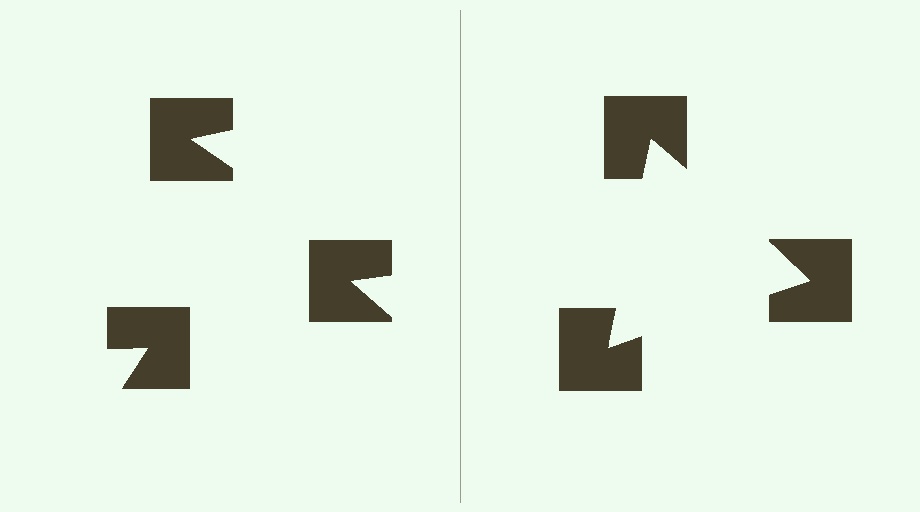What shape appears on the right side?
An illusory triangle.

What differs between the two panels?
The notched squares are positioned identically on both sides; only the wedge orientations differ. On the right they align to a triangle; on the left they are misaligned.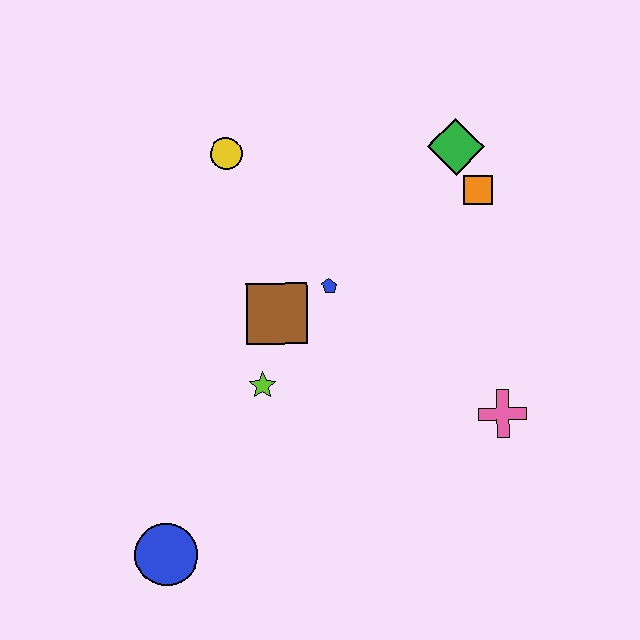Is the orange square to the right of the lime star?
Yes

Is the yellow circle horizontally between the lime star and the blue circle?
Yes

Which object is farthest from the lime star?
The green diamond is farthest from the lime star.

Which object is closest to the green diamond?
The orange square is closest to the green diamond.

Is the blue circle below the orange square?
Yes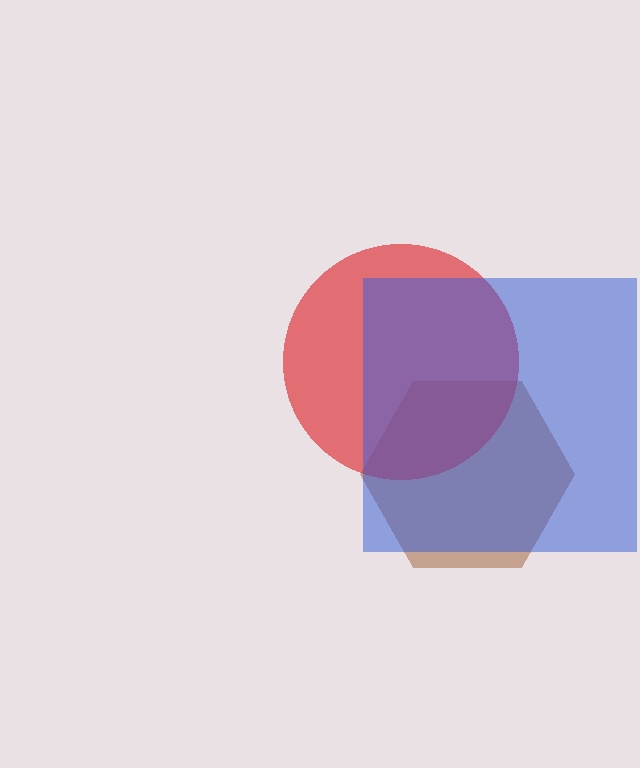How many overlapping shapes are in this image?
There are 3 overlapping shapes in the image.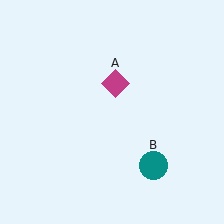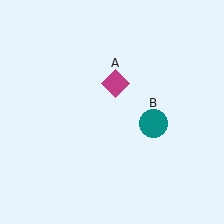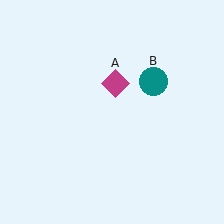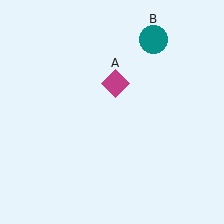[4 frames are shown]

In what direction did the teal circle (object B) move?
The teal circle (object B) moved up.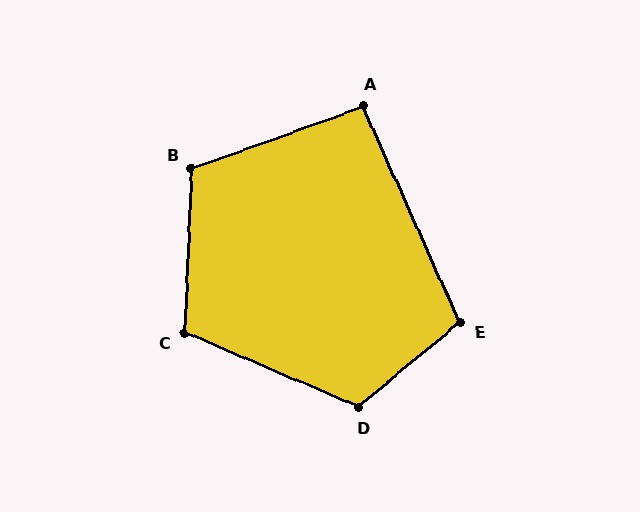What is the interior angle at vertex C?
Approximately 111 degrees (obtuse).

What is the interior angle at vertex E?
Approximately 105 degrees (obtuse).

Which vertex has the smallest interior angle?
A, at approximately 94 degrees.